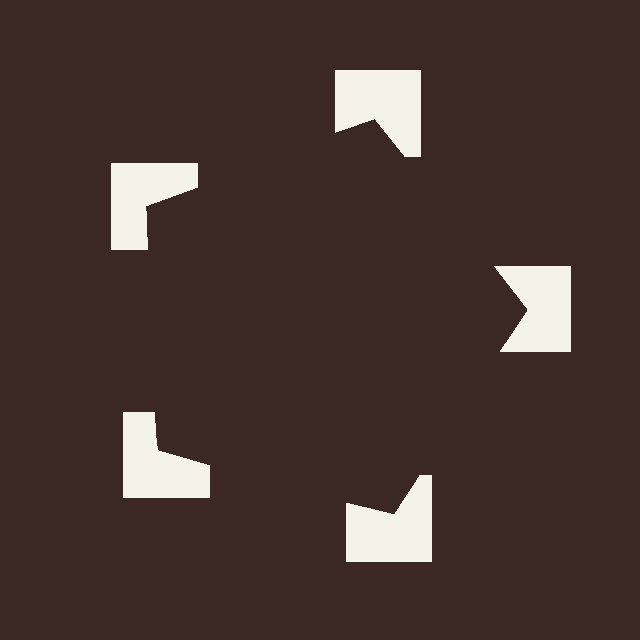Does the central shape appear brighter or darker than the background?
It typically appears slightly darker than the background, even though no actual brightness change is drawn.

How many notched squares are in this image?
There are 5 — one at each vertex of the illusory pentagon.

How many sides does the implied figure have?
5 sides.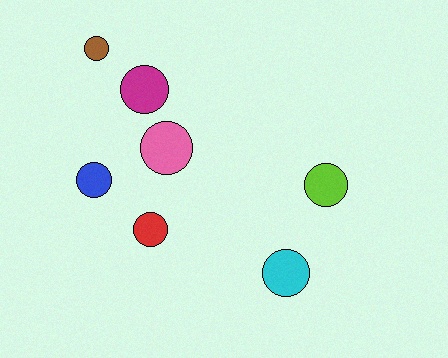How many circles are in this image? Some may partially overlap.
There are 7 circles.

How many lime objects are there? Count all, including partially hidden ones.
There is 1 lime object.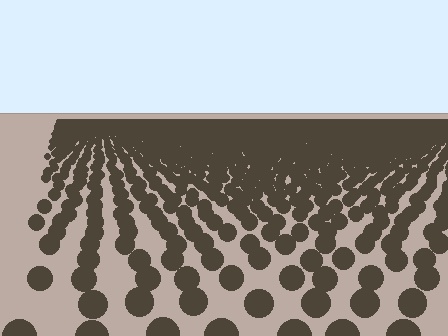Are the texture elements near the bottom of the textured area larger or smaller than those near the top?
Larger. Near the bottom, elements are closer to the viewer and appear at a bigger on-screen size.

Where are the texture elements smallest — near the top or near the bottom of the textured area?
Near the top.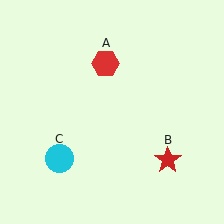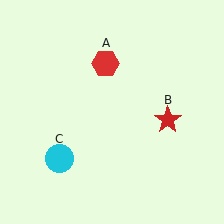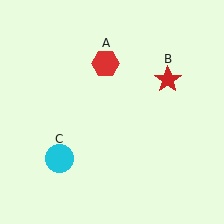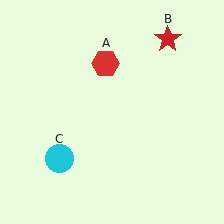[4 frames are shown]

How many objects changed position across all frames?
1 object changed position: red star (object B).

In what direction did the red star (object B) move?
The red star (object B) moved up.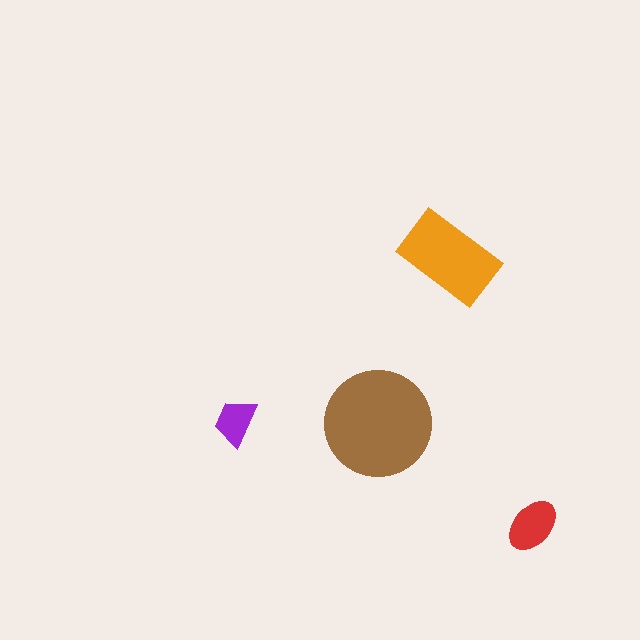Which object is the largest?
The brown circle.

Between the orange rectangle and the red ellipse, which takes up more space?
The orange rectangle.